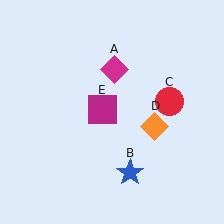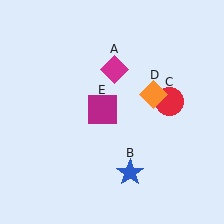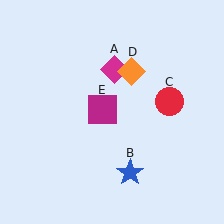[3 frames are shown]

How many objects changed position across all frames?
1 object changed position: orange diamond (object D).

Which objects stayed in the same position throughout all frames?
Magenta diamond (object A) and blue star (object B) and red circle (object C) and magenta square (object E) remained stationary.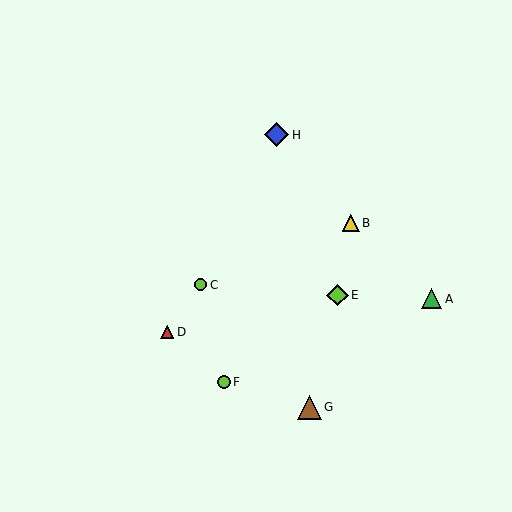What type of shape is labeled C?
Shape C is a lime circle.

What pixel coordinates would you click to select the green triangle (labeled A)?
Click at (432, 299) to select the green triangle A.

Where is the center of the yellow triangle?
The center of the yellow triangle is at (351, 223).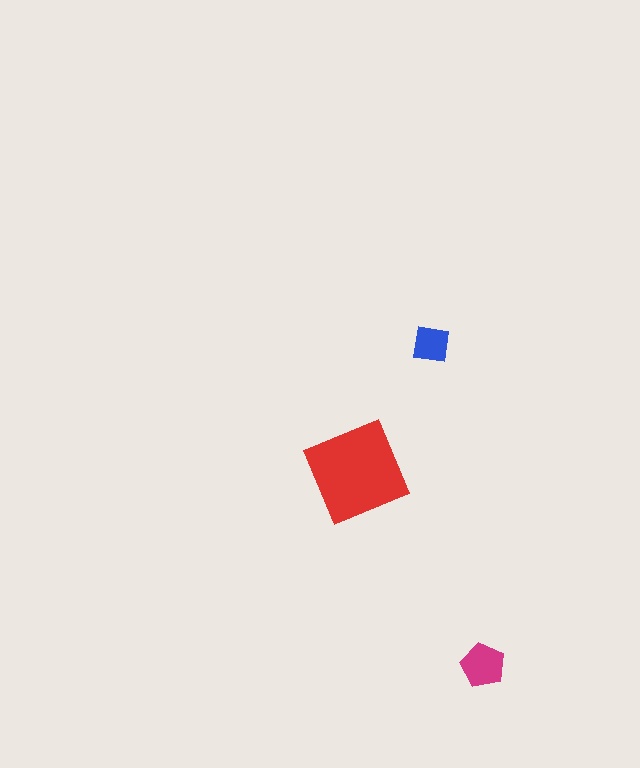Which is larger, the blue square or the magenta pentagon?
The magenta pentagon.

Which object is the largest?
The red diamond.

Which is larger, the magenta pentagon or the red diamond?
The red diamond.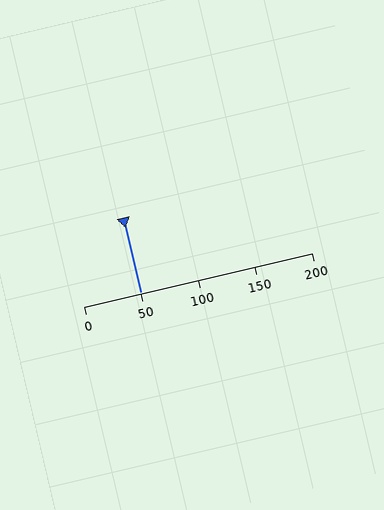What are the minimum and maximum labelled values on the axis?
The axis runs from 0 to 200.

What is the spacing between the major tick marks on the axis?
The major ticks are spaced 50 apart.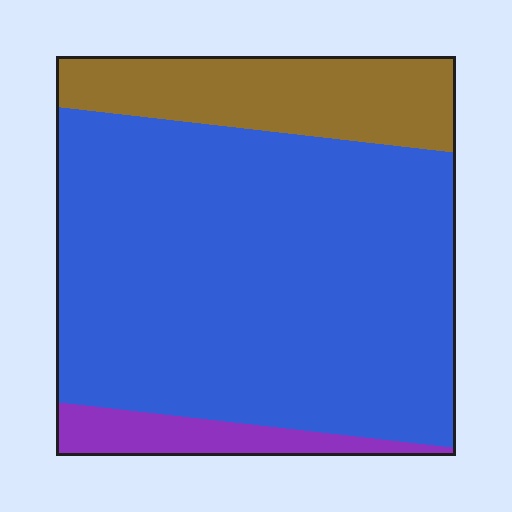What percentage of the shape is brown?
Brown covers about 20% of the shape.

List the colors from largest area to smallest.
From largest to smallest: blue, brown, purple.